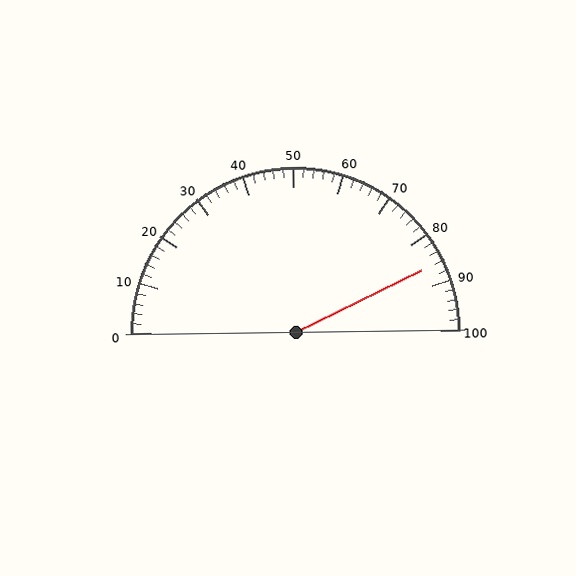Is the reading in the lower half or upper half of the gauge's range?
The reading is in the upper half of the range (0 to 100).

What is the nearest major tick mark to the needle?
The nearest major tick mark is 90.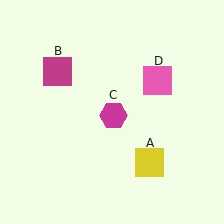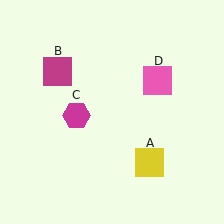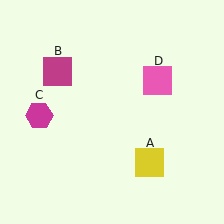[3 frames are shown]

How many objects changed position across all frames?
1 object changed position: magenta hexagon (object C).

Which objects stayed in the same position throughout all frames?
Yellow square (object A) and magenta square (object B) and pink square (object D) remained stationary.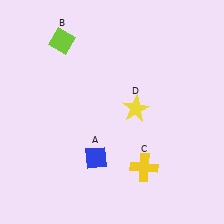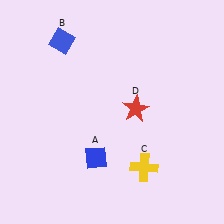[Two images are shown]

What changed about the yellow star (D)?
In Image 1, D is yellow. In Image 2, it changed to red.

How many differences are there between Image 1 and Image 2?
There are 2 differences between the two images.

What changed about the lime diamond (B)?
In Image 1, B is lime. In Image 2, it changed to blue.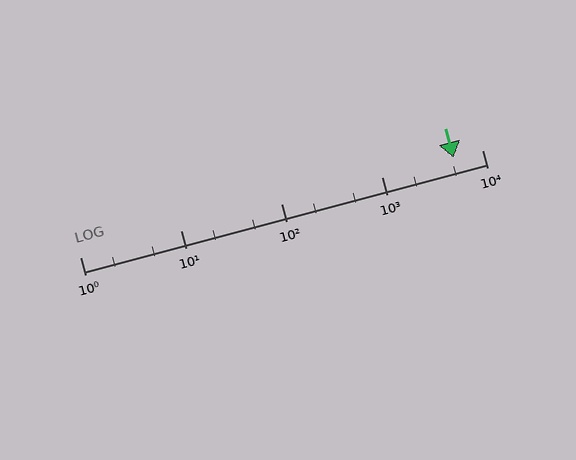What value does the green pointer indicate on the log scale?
The pointer indicates approximately 5200.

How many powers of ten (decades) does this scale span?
The scale spans 4 decades, from 1 to 10000.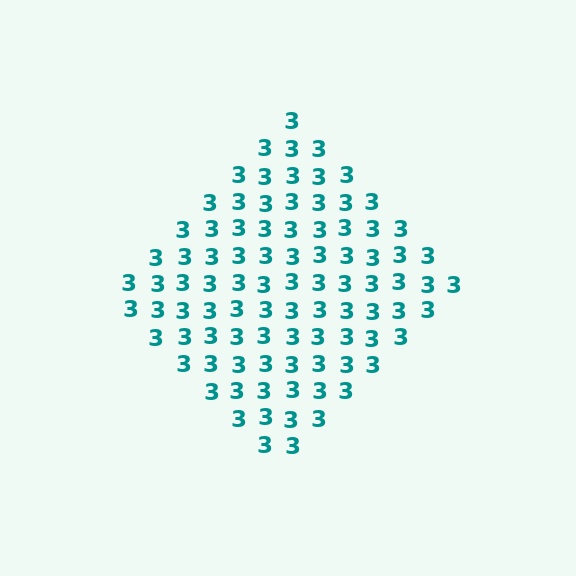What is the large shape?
The large shape is a diamond.